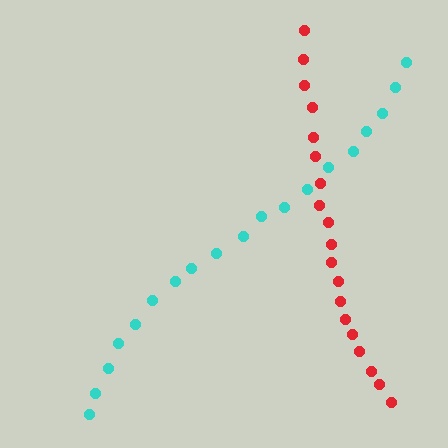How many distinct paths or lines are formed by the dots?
There are 2 distinct paths.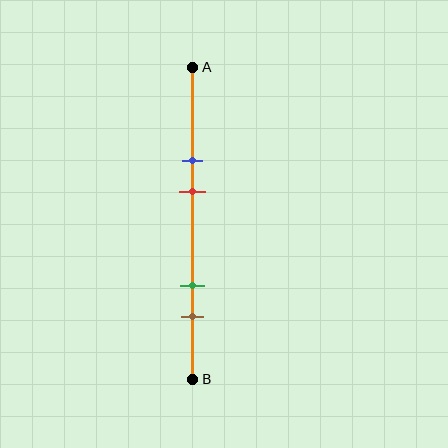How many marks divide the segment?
There are 4 marks dividing the segment.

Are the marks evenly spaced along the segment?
No, the marks are not evenly spaced.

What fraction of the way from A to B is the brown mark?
The brown mark is approximately 80% (0.8) of the way from A to B.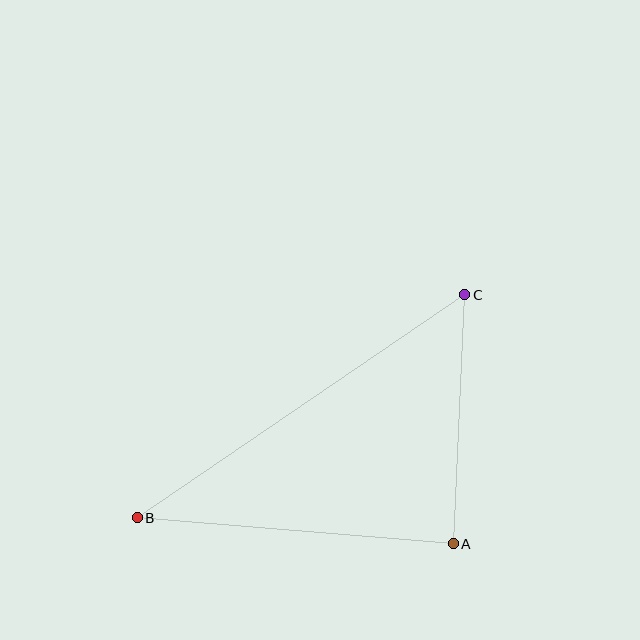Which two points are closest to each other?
Points A and C are closest to each other.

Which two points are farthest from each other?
Points B and C are farthest from each other.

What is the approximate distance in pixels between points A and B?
The distance between A and B is approximately 317 pixels.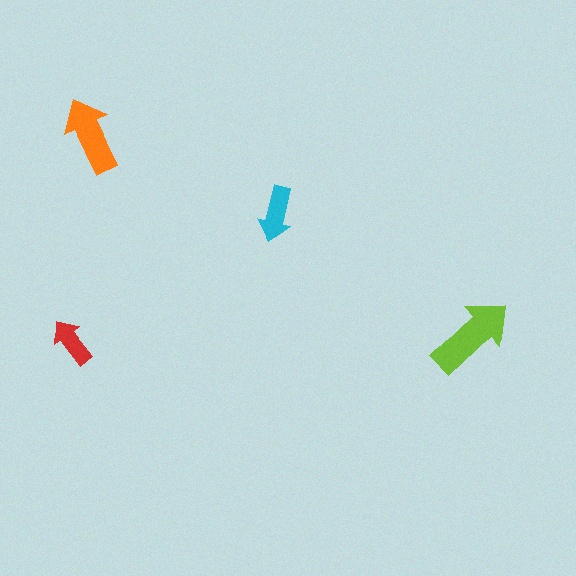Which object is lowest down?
The red arrow is bottommost.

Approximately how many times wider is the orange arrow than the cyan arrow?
About 1.5 times wider.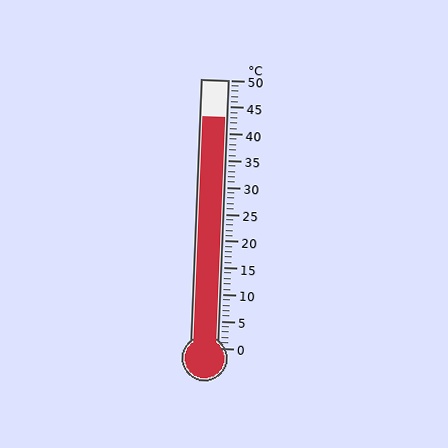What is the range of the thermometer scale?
The thermometer scale ranges from 0°C to 50°C.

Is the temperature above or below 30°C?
The temperature is above 30°C.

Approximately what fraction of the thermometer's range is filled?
The thermometer is filled to approximately 85% of its range.